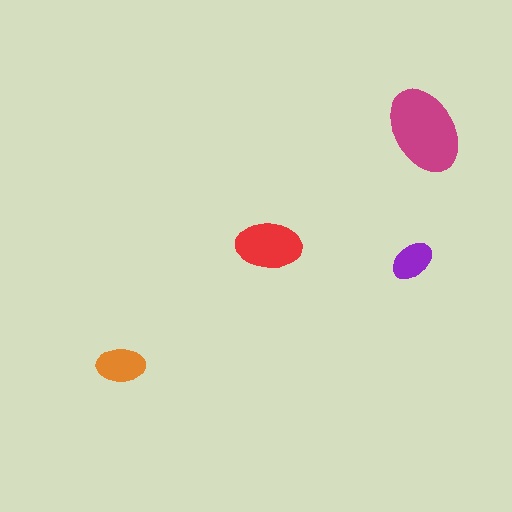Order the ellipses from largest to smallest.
the magenta one, the red one, the orange one, the purple one.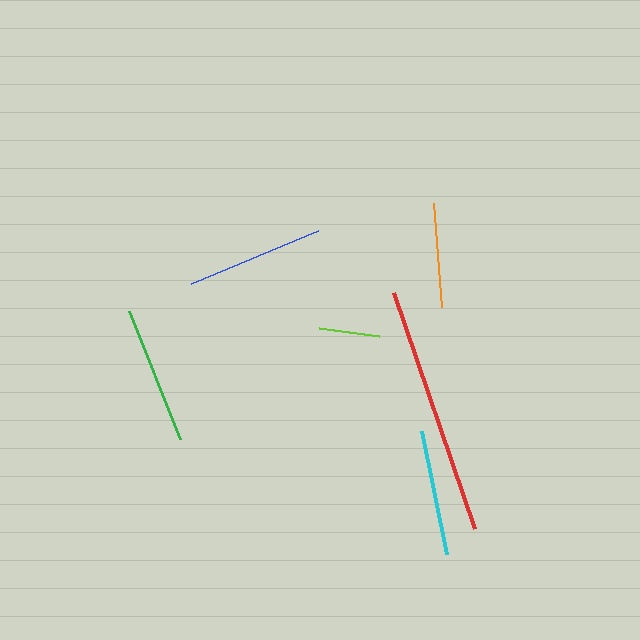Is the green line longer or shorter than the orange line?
The green line is longer than the orange line.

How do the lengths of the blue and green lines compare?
The blue and green lines are approximately the same length.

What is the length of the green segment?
The green segment is approximately 137 pixels long.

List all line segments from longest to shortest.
From longest to shortest: red, blue, green, cyan, orange, lime.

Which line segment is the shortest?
The lime line is the shortest at approximately 60 pixels.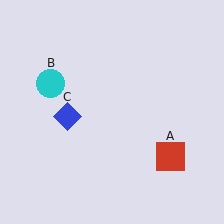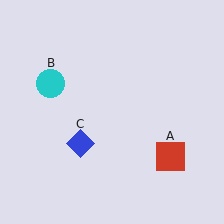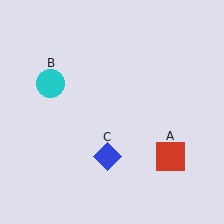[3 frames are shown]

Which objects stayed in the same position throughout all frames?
Red square (object A) and cyan circle (object B) remained stationary.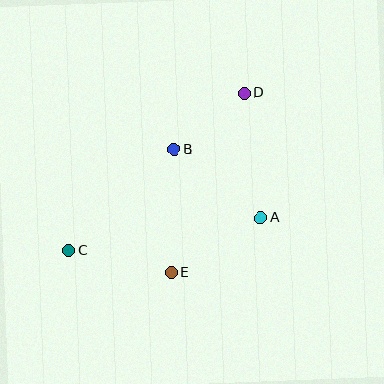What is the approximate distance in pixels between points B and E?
The distance between B and E is approximately 123 pixels.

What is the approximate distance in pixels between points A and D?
The distance between A and D is approximately 126 pixels.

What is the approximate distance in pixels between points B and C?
The distance between B and C is approximately 146 pixels.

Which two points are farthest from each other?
Points C and D are farthest from each other.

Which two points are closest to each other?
Points B and D are closest to each other.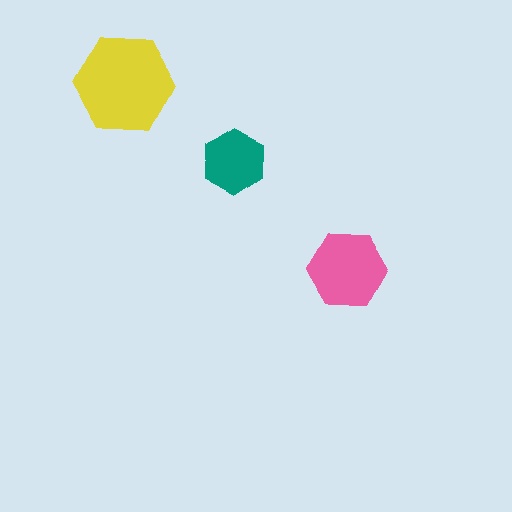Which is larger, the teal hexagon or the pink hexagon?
The pink one.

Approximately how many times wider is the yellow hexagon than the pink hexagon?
About 1.5 times wider.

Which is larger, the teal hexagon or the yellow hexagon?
The yellow one.